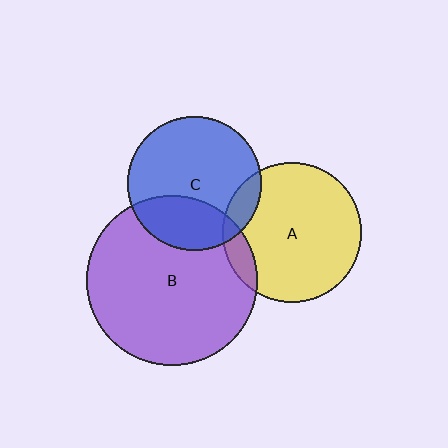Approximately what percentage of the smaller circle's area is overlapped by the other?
Approximately 10%.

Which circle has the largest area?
Circle B (purple).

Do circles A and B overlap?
Yes.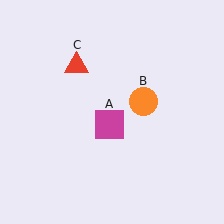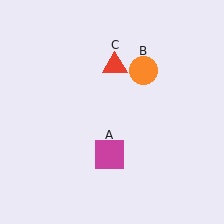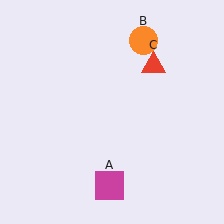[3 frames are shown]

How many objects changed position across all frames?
3 objects changed position: magenta square (object A), orange circle (object B), red triangle (object C).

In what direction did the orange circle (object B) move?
The orange circle (object B) moved up.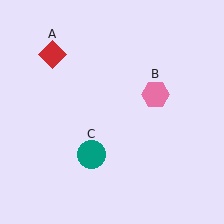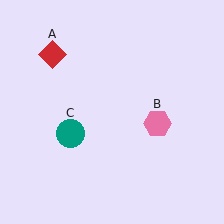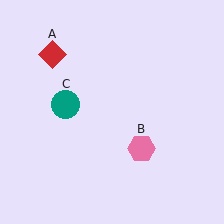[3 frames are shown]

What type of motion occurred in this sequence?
The pink hexagon (object B), teal circle (object C) rotated clockwise around the center of the scene.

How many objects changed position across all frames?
2 objects changed position: pink hexagon (object B), teal circle (object C).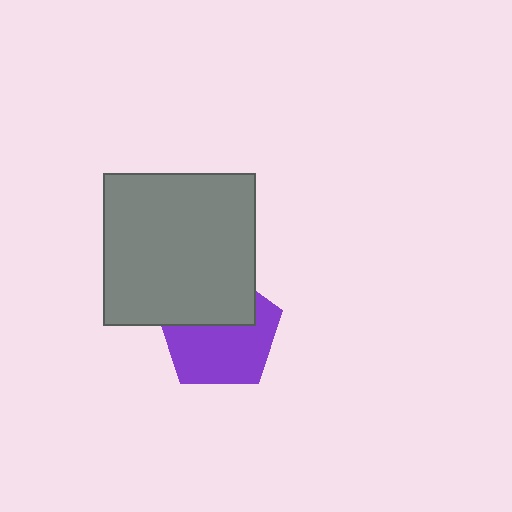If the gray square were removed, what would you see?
You would see the complete purple pentagon.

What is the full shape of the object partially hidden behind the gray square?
The partially hidden object is a purple pentagon.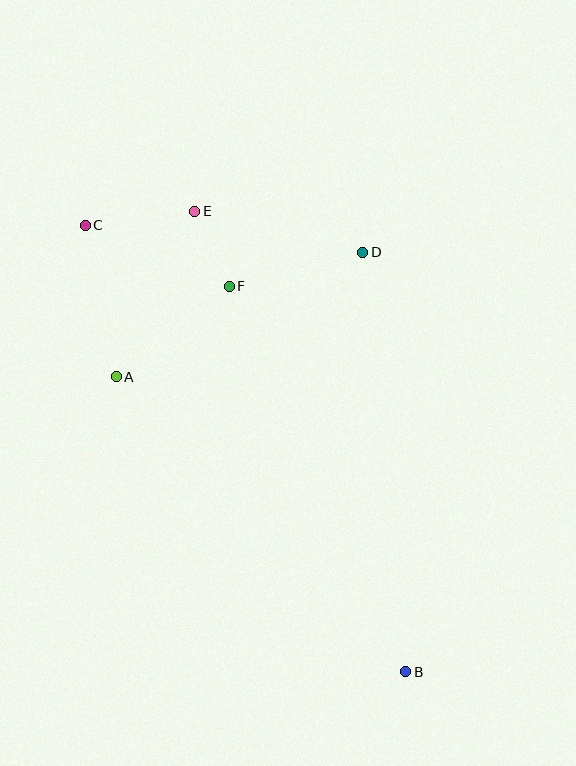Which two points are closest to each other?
Points E and F are closest to each other.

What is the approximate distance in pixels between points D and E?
The distance between D and E is approximately 173 pixels.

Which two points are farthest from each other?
Points B and C are farthest from each other.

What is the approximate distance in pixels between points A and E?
The distance between A and E is approximately 183 pixels.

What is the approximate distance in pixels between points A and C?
The distance between A and C is approximately 155 pixels.